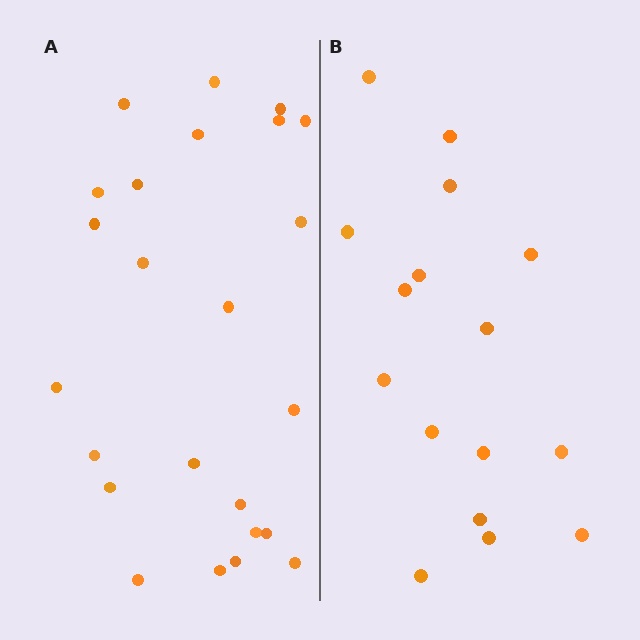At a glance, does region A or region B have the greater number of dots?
Region A (the left region) has more dots.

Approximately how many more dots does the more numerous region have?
Region A has roughly 8 or so more dots than region B.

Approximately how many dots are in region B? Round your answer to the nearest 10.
About 20 dots. (The exact count is 16, which rounds to 20.)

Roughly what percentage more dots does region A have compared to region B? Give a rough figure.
About 50% more.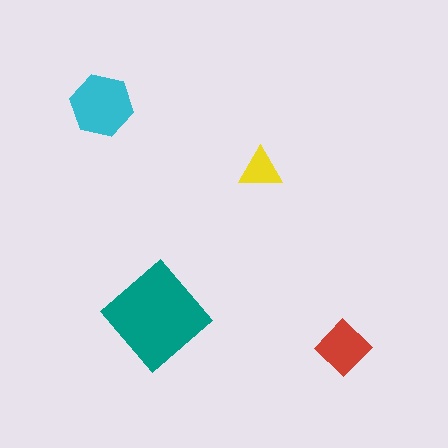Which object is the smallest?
The yellow triangle.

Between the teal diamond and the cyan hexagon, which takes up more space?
The teal diamond.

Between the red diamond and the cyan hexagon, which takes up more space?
The cyan hexagon.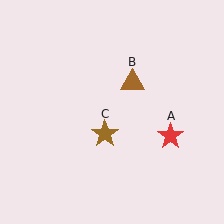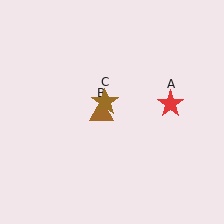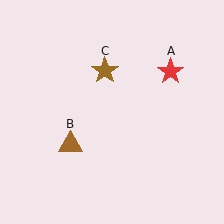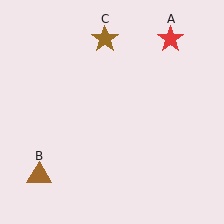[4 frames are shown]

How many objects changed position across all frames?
3 objects changed position: red star (object A), brown triangle (object B), brown star (object C).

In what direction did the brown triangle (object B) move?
The brown triangle (object B) moved down and to the left.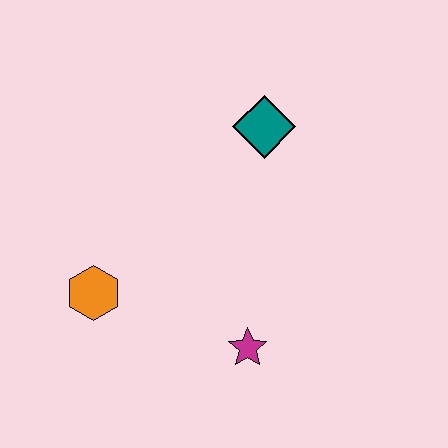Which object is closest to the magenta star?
The orange hexagon is closest to the magenta star.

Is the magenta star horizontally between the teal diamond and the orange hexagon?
Yes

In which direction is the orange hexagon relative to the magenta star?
The orange hexagon is to the left of the magenta star.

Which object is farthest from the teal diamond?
The orange hexagon is farthest from the teal diamond.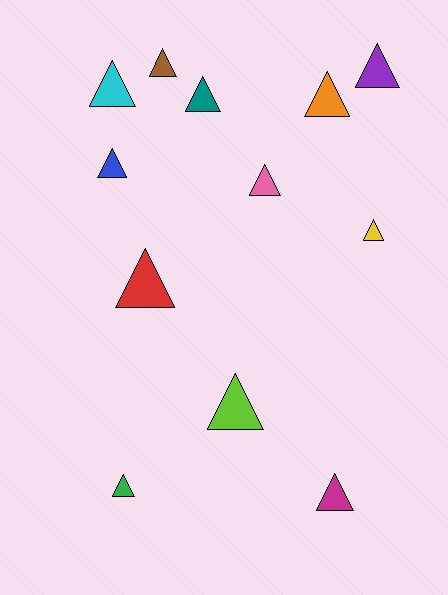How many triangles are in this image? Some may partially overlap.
There are 12 triangles.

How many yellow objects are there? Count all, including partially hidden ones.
There is 1 yellow object.